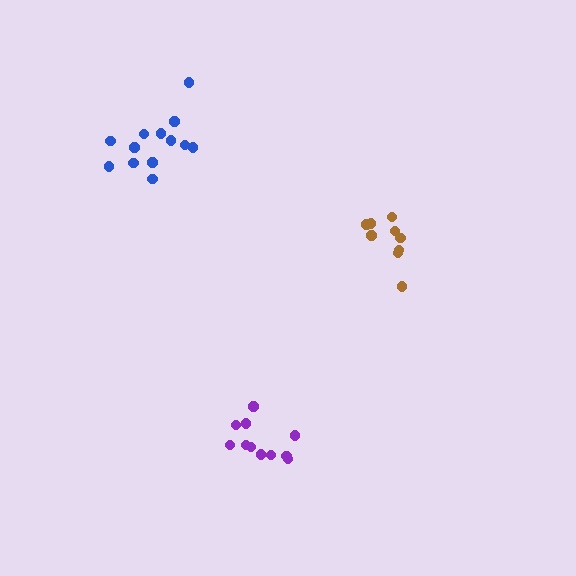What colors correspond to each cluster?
The clusters are colored: purple, brown, blue.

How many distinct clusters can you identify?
There are 3 distinct clusters.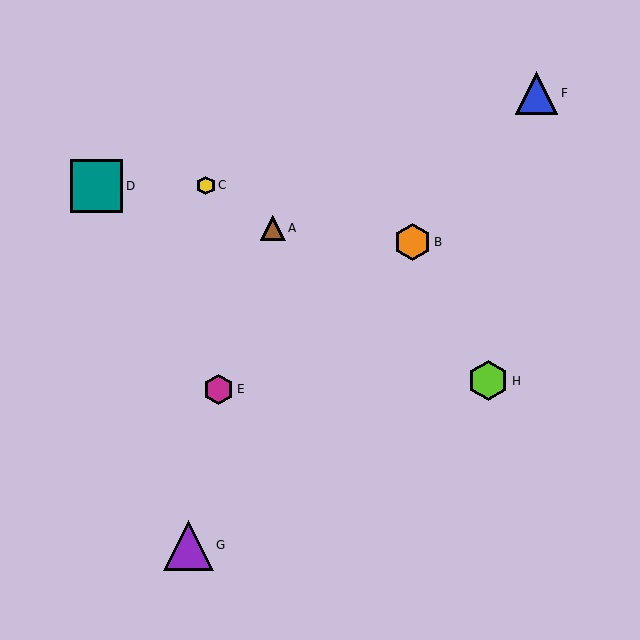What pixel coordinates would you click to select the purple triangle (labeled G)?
Click at (188, 545) to select the purple triangle G.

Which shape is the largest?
The teal square (labeled D) is the largest.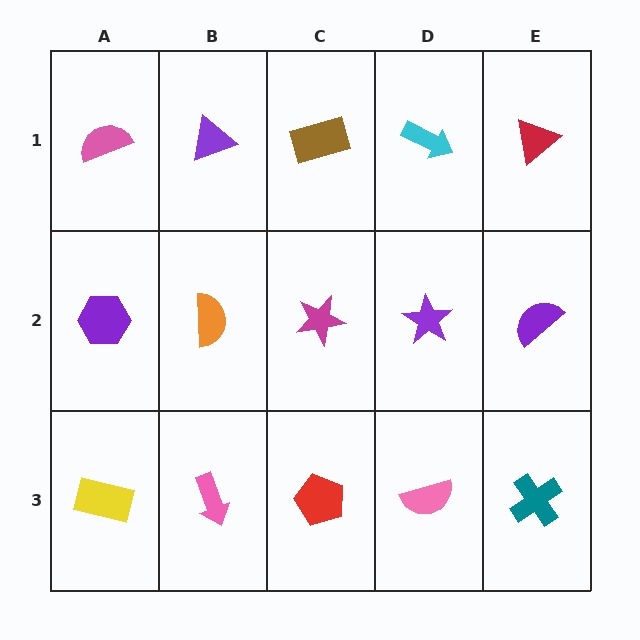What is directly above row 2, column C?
A brown rectangle.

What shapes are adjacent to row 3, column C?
A magenta star (row 2, column C), a pink arrow (row 3, column B), a pink semicircle (row 3, column D).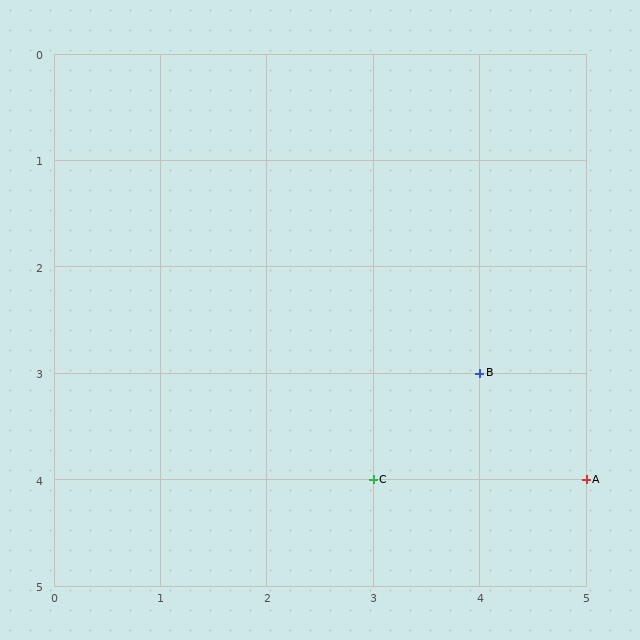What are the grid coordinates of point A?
Point A is at grid coordinates (5, 4).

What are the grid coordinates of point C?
Point C is at grid coordinates (3, 4).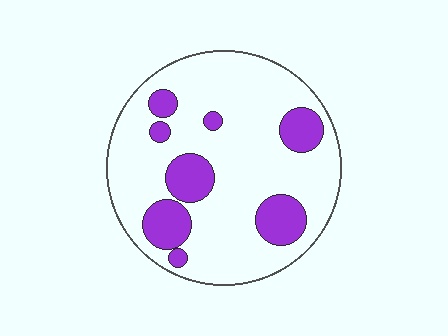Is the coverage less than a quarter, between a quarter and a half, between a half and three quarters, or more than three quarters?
Less than a quarter.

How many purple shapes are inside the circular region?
8.